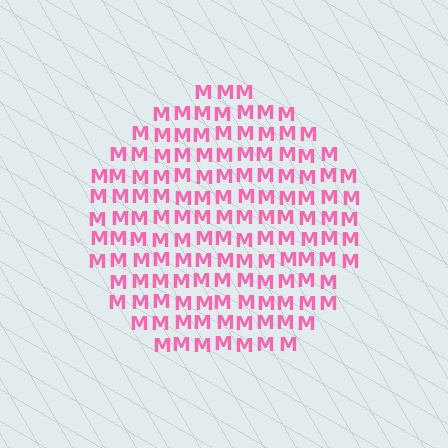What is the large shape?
The large shape is a circle.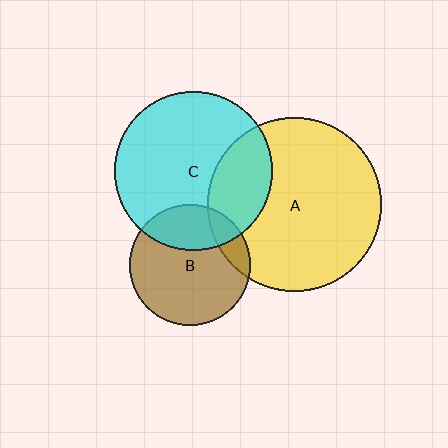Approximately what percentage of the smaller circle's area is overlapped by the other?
Approximately 15%.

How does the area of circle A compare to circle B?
Approximately 2.1 times.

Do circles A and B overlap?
Yes.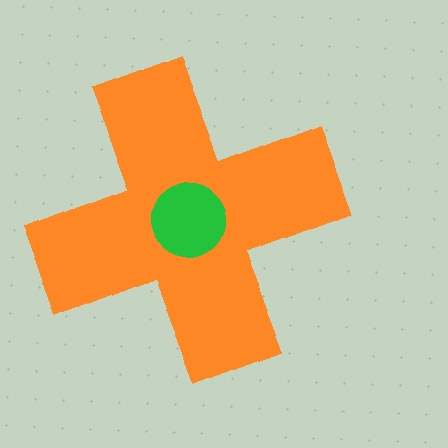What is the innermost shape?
The green circle.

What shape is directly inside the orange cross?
The green circle.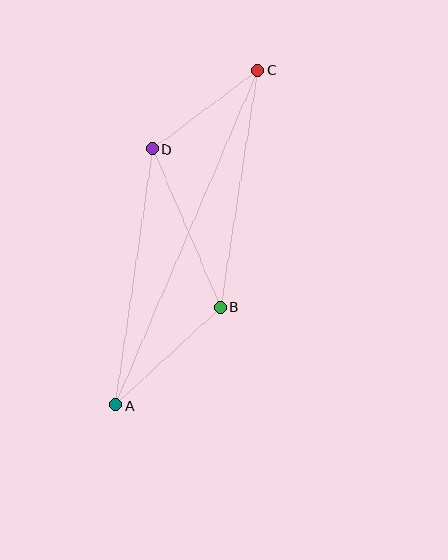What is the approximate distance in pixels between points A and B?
The distance between A and B is approximately 143 pixels.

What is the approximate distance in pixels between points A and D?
The distance between A and D is approximately 259 pixels.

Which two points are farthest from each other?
Points A and C are farthest from each other.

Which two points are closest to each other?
Points C and D are closest to each other.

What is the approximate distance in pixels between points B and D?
The distance between B and D is approximately 172 pixels.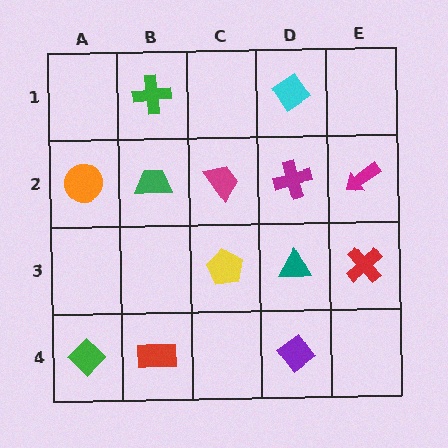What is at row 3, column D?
A teal triangle.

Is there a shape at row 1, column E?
No, that cell is empty.